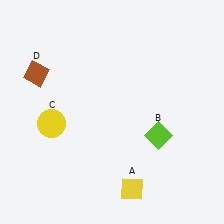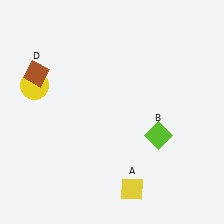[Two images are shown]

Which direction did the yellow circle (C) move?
The yellow circle (C) moved up.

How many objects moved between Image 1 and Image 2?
1 object moved between the two images.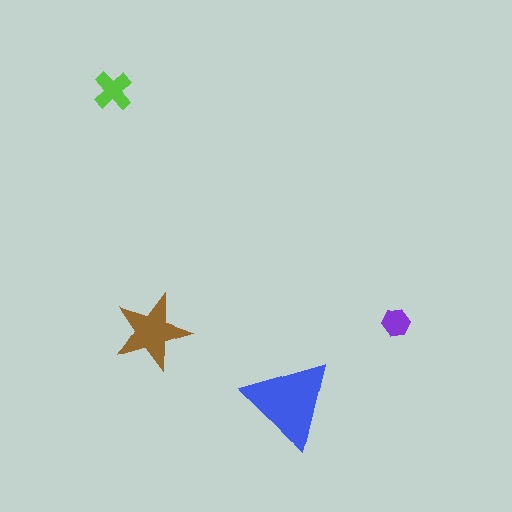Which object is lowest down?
The blue triangle is bottommost.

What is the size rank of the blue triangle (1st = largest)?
1st.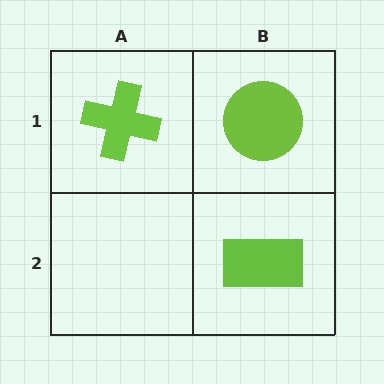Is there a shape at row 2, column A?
No, that cell is empty.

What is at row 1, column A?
A lime cross.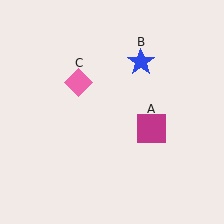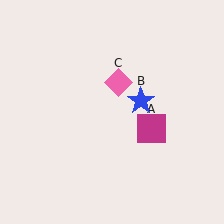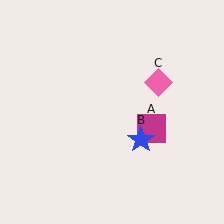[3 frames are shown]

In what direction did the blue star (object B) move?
The blue star (object B) moved down.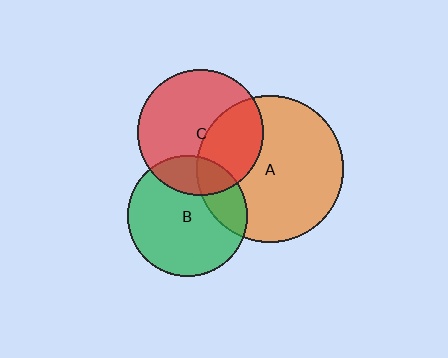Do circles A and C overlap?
Yes.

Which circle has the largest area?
Circle A (orange).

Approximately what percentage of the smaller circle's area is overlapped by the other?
Approximately 35%.